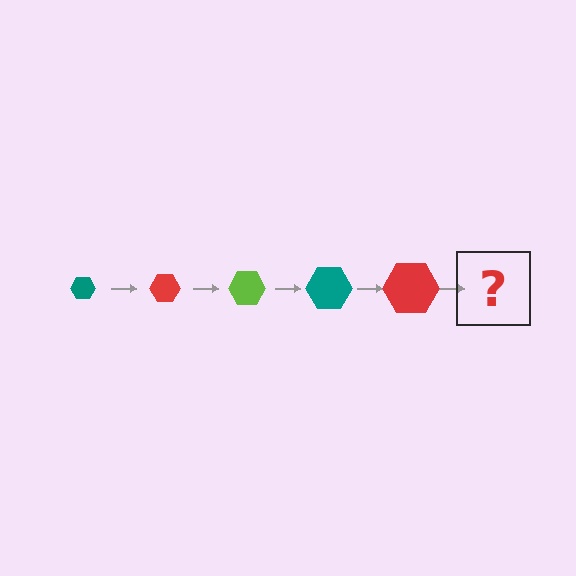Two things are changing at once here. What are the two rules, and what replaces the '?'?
The two rules are that the hexagon grows larger each step and the color cycles through teal, red, and lime. The '?' should be a lime hexagon, larger than the previous one.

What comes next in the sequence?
The next element should be a lime hexagon, larger than the previous one.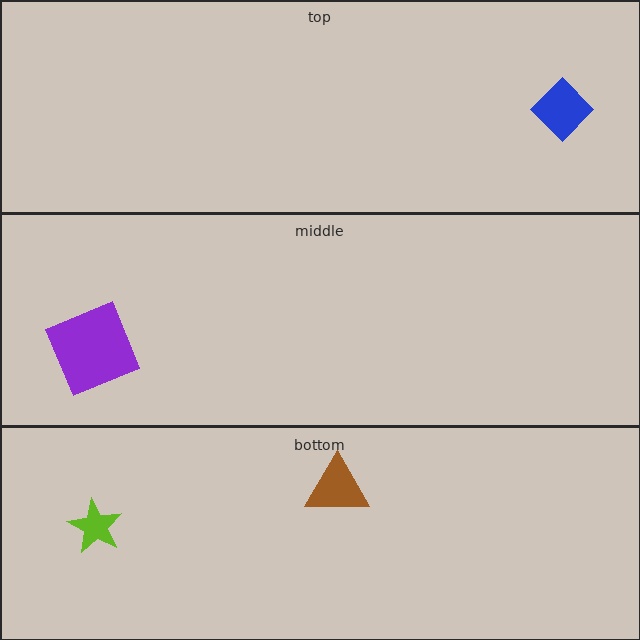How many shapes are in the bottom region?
2.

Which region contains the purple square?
The middle region.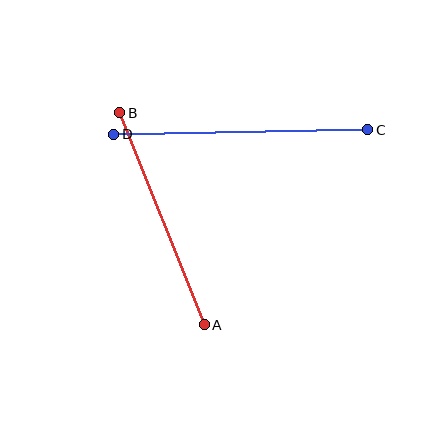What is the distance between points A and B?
The distance is approximately 228 pixels.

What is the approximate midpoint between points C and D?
The midpoint is at approximately (241, 132) pixels.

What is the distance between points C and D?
The distance is approximately 254 pixels.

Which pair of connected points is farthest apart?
Points C and D are farthest apart.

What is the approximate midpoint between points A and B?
The midpoint is at approximately (162, 219) pixels.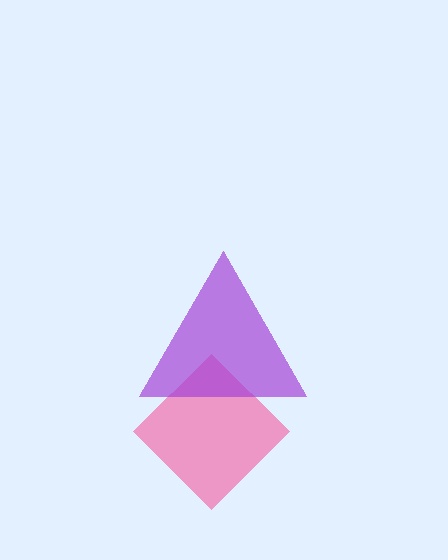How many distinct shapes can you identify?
There are 2 distinct shapes: a pink diamond, a purple triangle.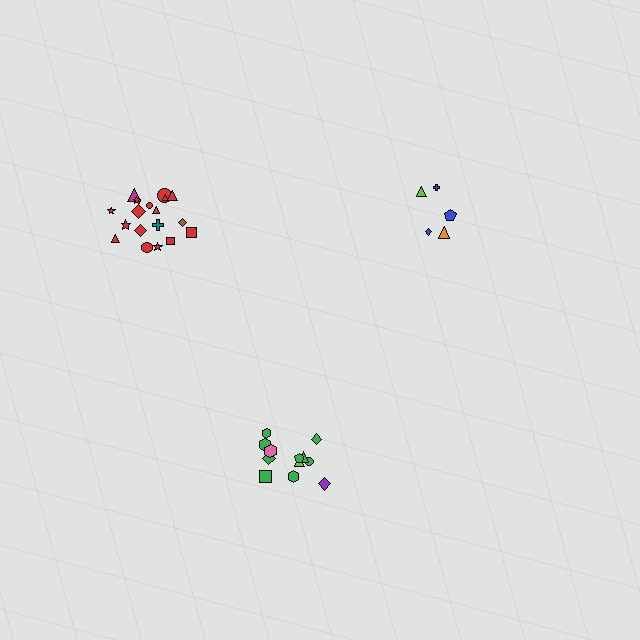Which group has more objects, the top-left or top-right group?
The top-left group.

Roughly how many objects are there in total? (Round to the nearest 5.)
Roughly 35 objects in total.